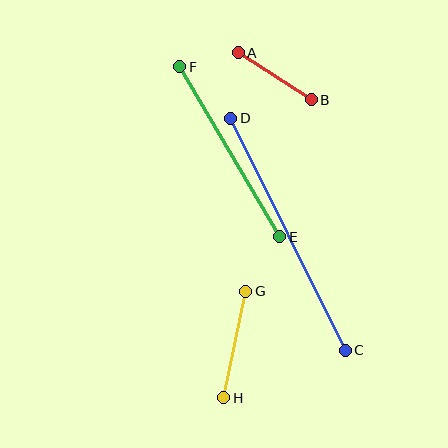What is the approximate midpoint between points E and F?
The midpoint is at approximately (230, 152) pixels.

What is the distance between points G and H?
The distance is approximately 109 pixels.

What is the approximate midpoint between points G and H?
The midpoint is at approximately (235, 344) pixels.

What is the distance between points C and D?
The distance is approximately 259 pixels.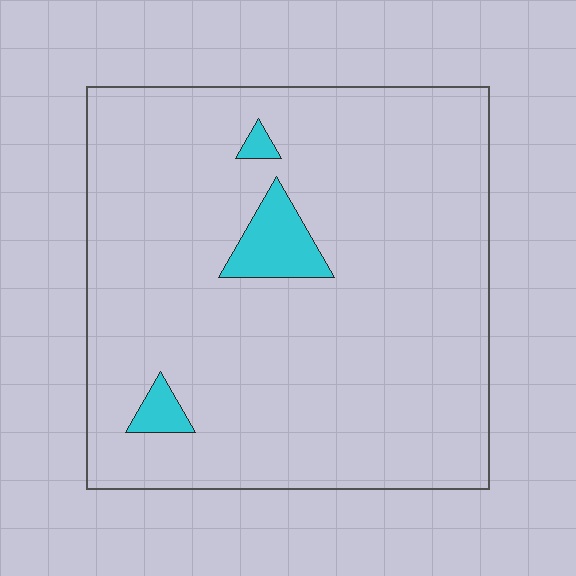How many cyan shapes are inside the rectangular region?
3.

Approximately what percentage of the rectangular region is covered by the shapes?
Approximately 5%.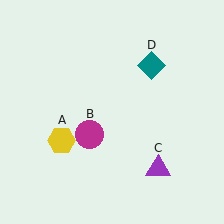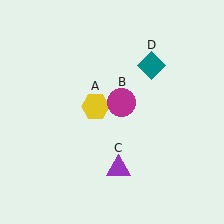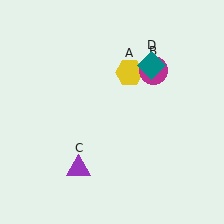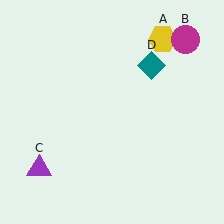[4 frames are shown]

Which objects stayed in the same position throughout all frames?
Teal diamond (object D) remained stationary.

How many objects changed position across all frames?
3 objects changed position: yellow hexagon (object A), magenta circle (object B), purple triangle (object C).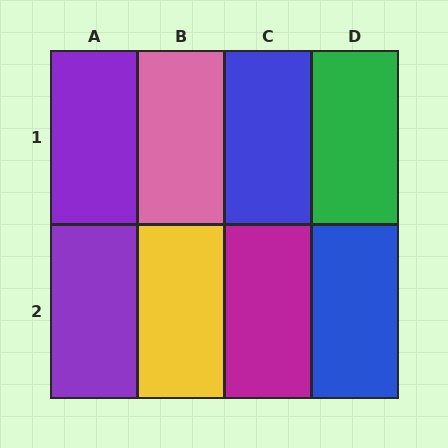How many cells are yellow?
1 cell is yellow.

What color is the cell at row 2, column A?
Purple.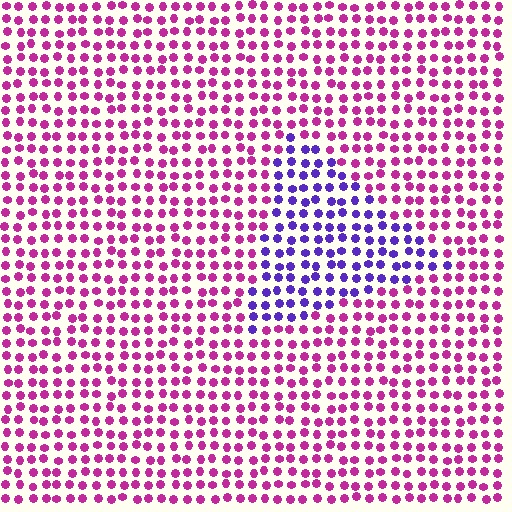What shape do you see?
I see a triangle.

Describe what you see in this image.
The image is filled with small magenta elements in a uniform arrangement. A triangle-shaped region is visible where the elements are tinted to a slightly different hue, forming a subtle color boundary.